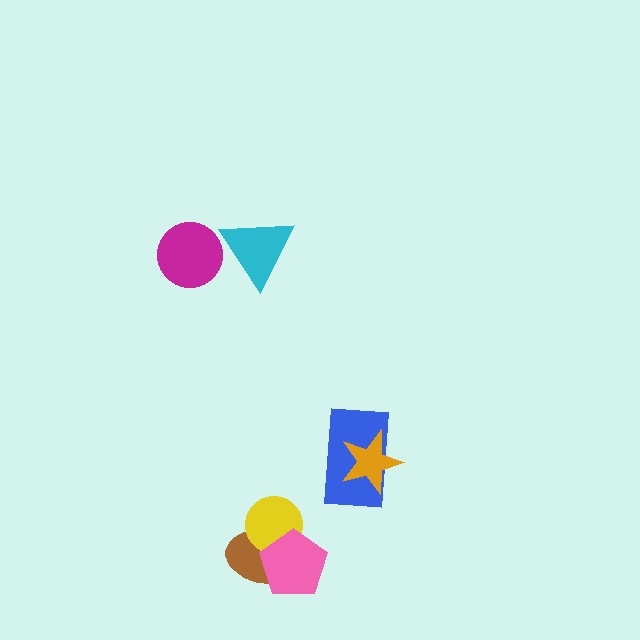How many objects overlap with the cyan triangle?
1 object overlaps with the cyan triangle.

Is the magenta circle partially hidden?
Yes, it is partially covered by another shape.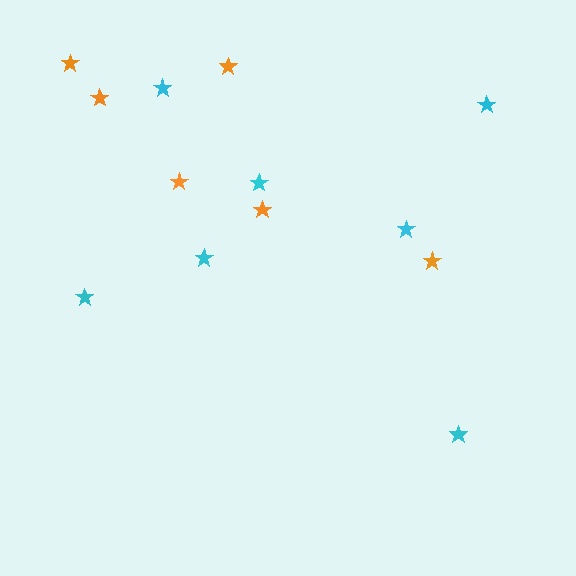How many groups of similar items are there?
There are 2 groups: one group of orange stars (6) and one group of cyan stars (7).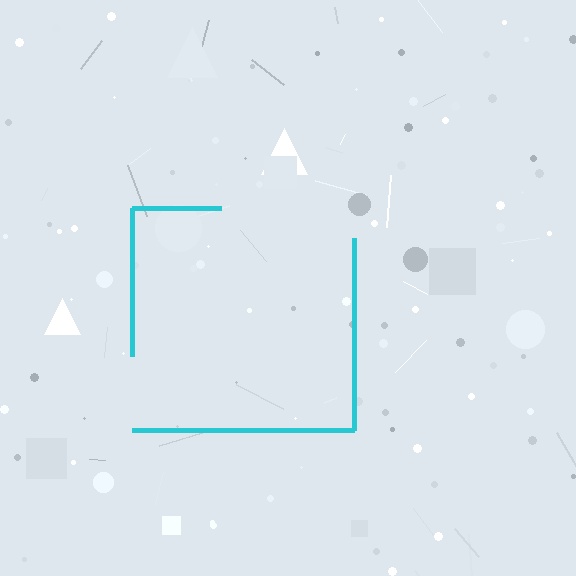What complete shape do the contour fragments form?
The contour fragments form a square.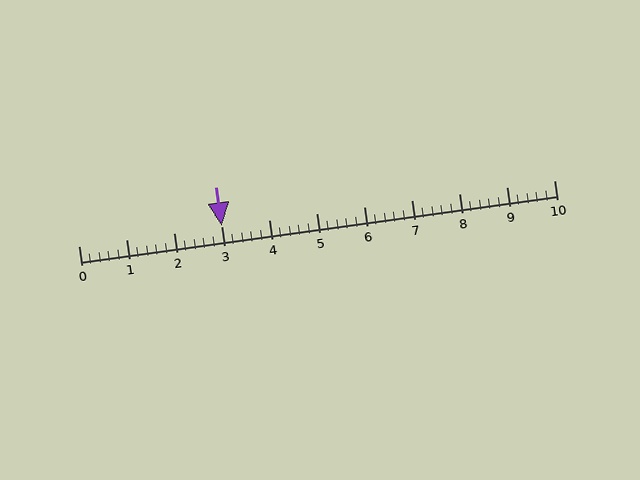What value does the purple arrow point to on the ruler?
The purple arrow points to approximately 3.0.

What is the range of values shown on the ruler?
The ruler shows values from 0 to 10.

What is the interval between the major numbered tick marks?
The major tick marks are spaced 1 units apart.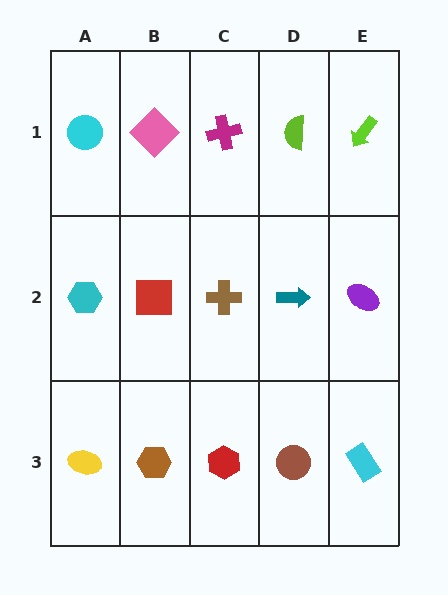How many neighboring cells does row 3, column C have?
3.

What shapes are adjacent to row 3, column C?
A brown cross (row 2, column C), a brown hexagon (row 3, column B), a brown circle (row 3, column D).